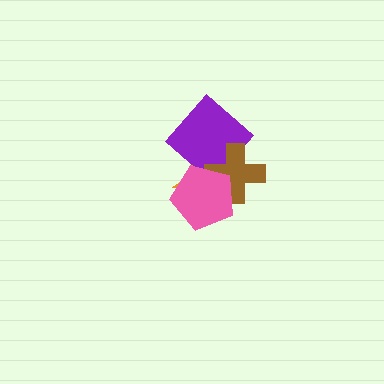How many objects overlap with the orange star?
3 objects overlap with the orange star.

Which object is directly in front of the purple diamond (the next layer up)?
The brown cross is directly in front of the purple diamond.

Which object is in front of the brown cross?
The pink pentagon is in front of the brown cross.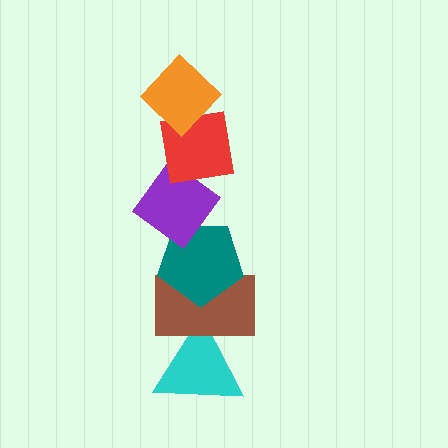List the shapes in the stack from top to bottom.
From top to bottom: the orange diamond, the red square, the purple diamond, the teal pentagon, the brown rectangle, the cyan triangle.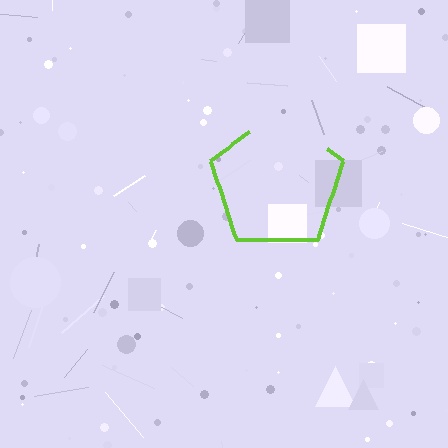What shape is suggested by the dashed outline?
The dashed outline suggests a pentagon.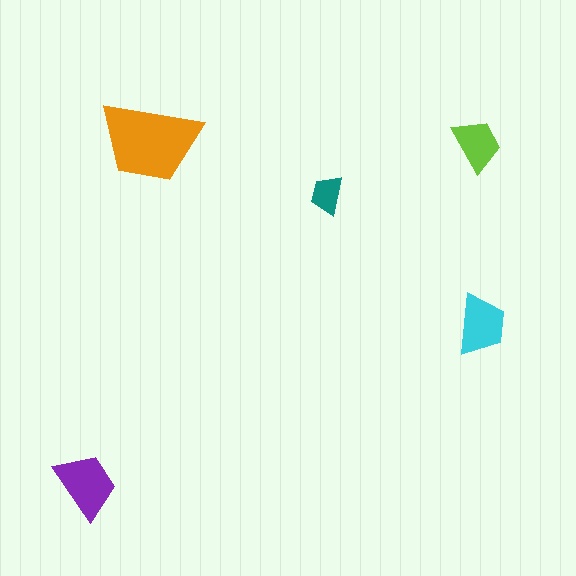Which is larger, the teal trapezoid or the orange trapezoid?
The orange one.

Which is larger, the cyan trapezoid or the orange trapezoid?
The orange one.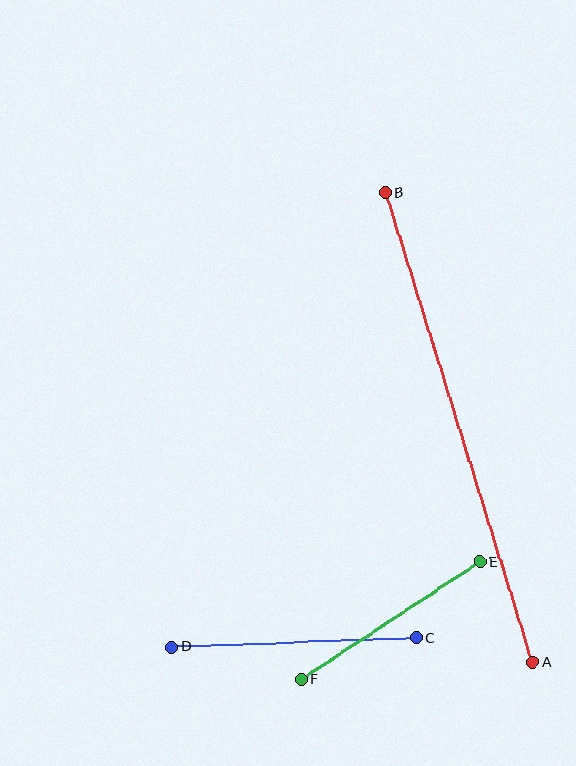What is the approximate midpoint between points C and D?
The midpoint is at approximately (294, 643) pixels.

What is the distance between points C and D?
The distance is approximately 245 pixels.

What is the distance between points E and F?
The distance is approximately 214 pixels.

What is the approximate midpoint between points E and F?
The midpoint is at approximately (391, 621) pixels.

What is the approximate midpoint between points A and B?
The midpoint is at approximately (459, 428) pixels.